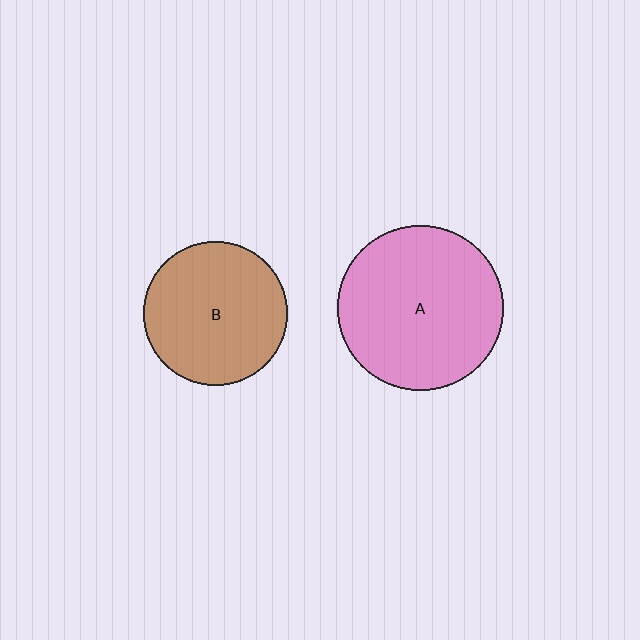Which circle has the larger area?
Circle A (pink).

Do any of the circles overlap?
No, none of the circles overlap.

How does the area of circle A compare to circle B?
Approximately 1.3 times.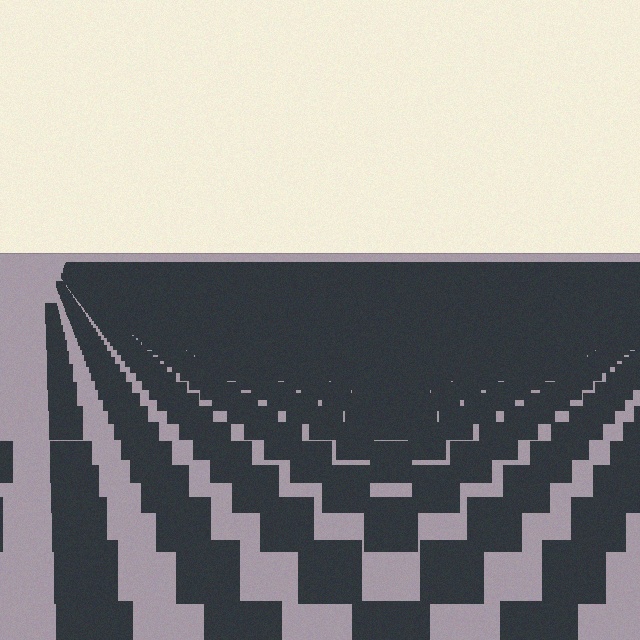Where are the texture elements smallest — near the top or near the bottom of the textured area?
Near the top.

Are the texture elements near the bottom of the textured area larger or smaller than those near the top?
Larger. Near the bottom, elements are closer to the viewer and appear at a bigger on-screen size.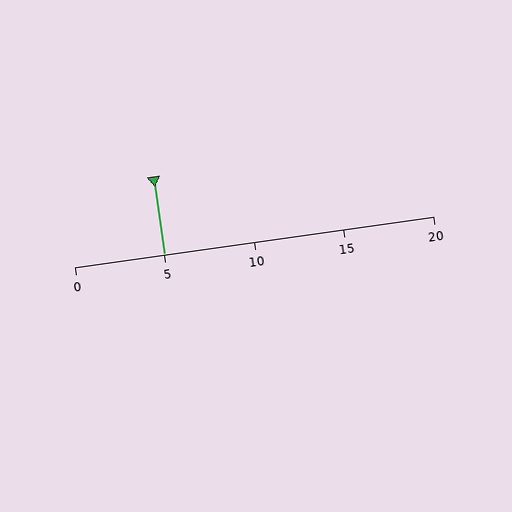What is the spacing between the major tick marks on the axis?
The major ticks are spaced 5 apart.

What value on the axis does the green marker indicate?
The marker indicates approximately 5.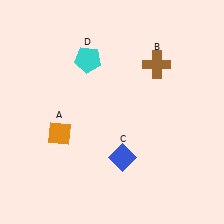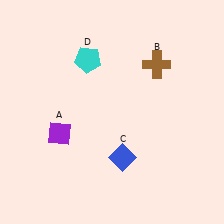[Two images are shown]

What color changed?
The diamond (A) changed from orange in Image 1 to purple in Image 2.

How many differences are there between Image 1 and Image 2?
There is 1 difference between the two images.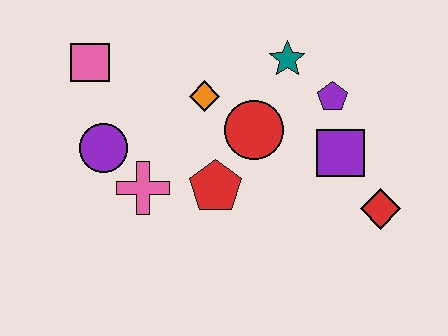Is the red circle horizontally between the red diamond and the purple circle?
Yes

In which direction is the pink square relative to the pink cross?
The pink square is above the pink cross.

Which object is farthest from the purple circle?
The red diamond is farthest from the purple circle.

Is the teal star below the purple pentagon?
No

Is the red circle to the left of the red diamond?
Yes